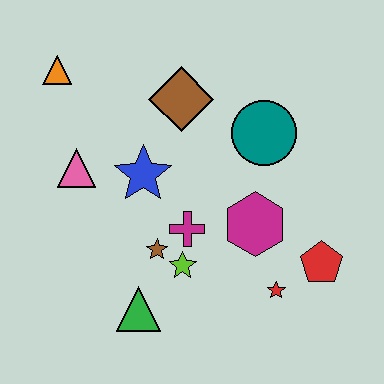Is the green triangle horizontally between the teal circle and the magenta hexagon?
No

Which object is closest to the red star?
The red pentagon is closest to the red star.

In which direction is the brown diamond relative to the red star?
The brown diamond is above the red star.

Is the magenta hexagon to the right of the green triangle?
Yes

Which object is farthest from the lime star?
The orange triangle is farthest from the lime star.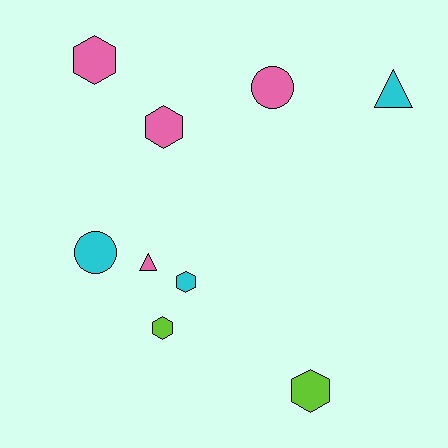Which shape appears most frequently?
Hexagon, with 5 objects.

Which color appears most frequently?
Pink, with 4 objects.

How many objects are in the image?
There are 9 objects.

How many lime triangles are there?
There are no lime triangles.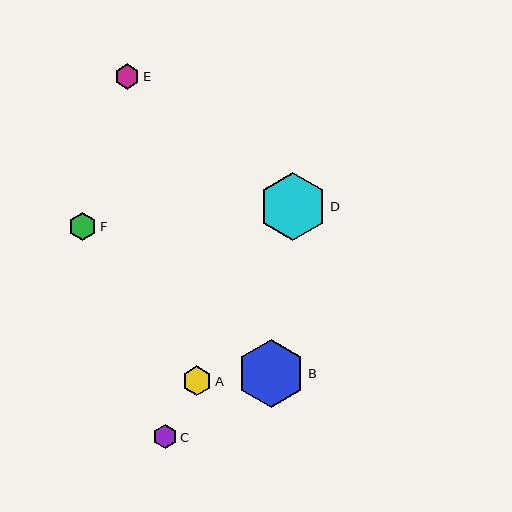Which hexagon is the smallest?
Hexagon C is the smallest with a size of approximately 24 pixels.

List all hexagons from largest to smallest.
From largest to smallest: D, B, A, F, E, C.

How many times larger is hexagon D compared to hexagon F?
Hexagon D is approximately 2.4 times the size of hexagon F.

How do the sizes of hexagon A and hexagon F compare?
Hexagon A and hexagon F are approximately the same size.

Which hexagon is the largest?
Hexagon D is the largest with a size of approximately 68 pixels.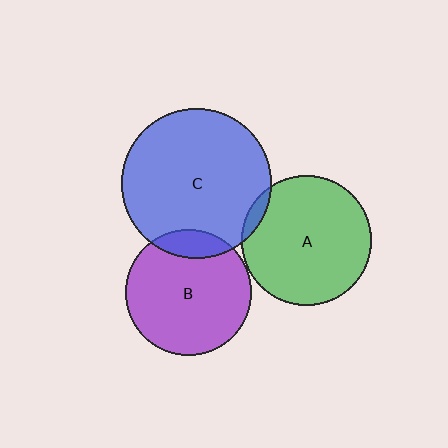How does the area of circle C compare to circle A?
Approximately 1.4 times.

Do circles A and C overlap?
Yes.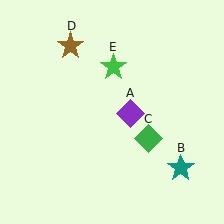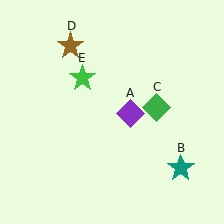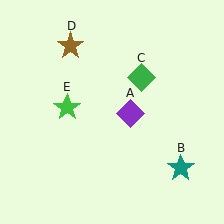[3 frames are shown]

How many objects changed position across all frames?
2 objects changed position: green diamond (object C), green star (object E).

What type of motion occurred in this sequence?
The green diamond (object C), green star (object E) rotated counterclockwise around the center of the scene.